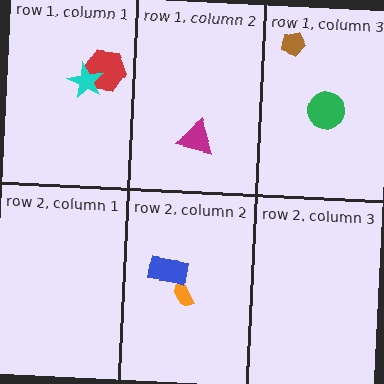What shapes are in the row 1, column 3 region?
The green circle, the brown pentagon.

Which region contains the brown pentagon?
The row 1, column 3 region.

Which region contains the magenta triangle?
The row 1, column 2 region.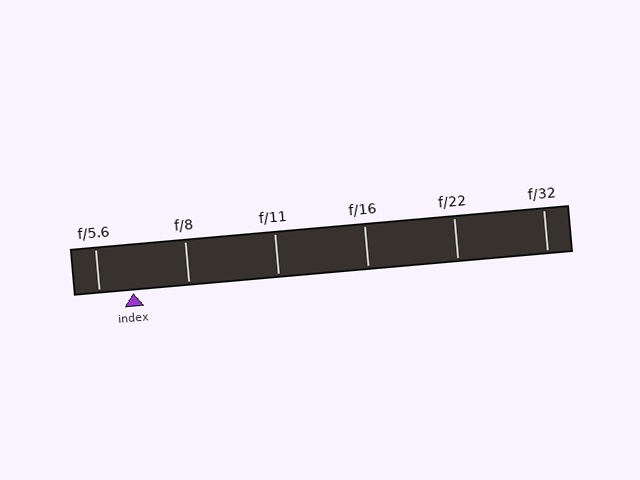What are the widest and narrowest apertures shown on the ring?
The widest aperture shown is f/5.6 and the narrowest is f/32.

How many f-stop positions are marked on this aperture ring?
There are 6 f-stop positions marked.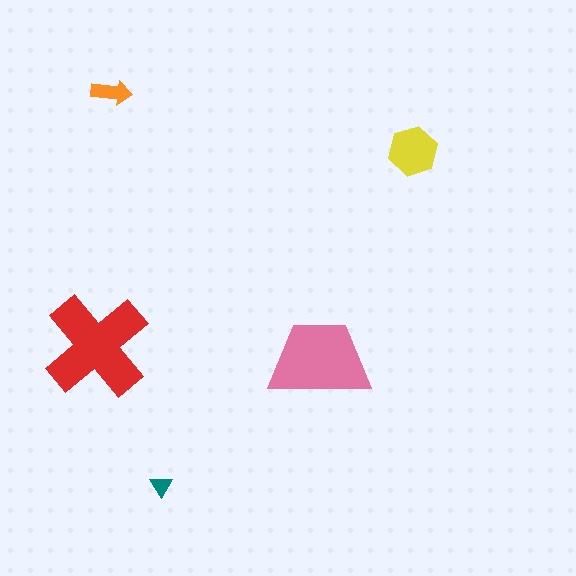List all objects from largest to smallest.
The red cross, the pink trapezoid, the yellow hexagon, the orange arrow, the teal triangle.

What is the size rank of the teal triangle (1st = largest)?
5th.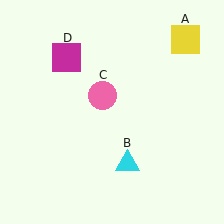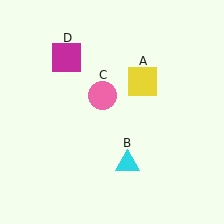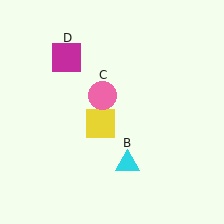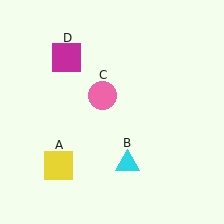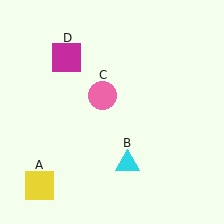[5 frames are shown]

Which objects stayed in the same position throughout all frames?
Cyan triangle (object B) and pink circle (object C) and magenta square (object D) remained stationary.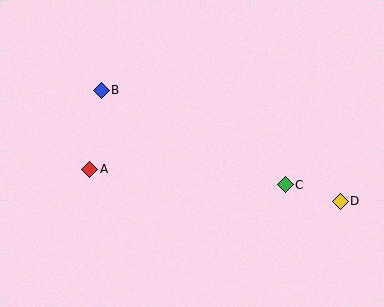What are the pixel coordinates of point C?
Point C is at (285, 185).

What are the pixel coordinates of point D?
Point D is at (340, 201).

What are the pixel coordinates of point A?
Point A is at (90, 169).